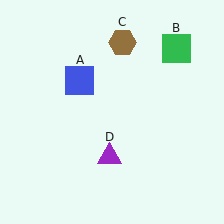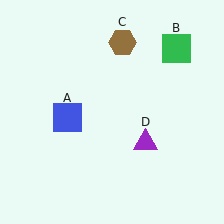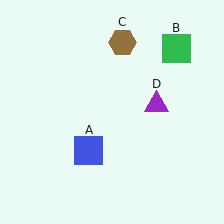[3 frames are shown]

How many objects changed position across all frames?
2 objects changed position: blue square (object A), purple triangle (object D).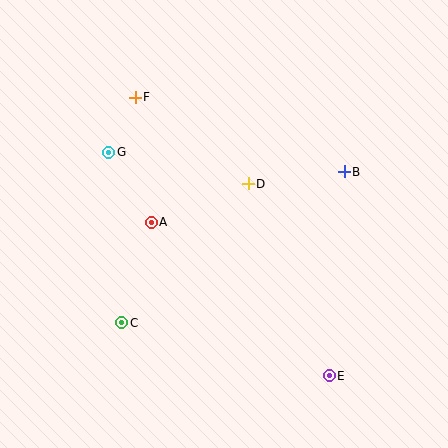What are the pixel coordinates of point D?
Point D is at (248, 184).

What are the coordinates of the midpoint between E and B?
The midpoint between E and B is at (337, 274).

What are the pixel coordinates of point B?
Point B is at (344, 172).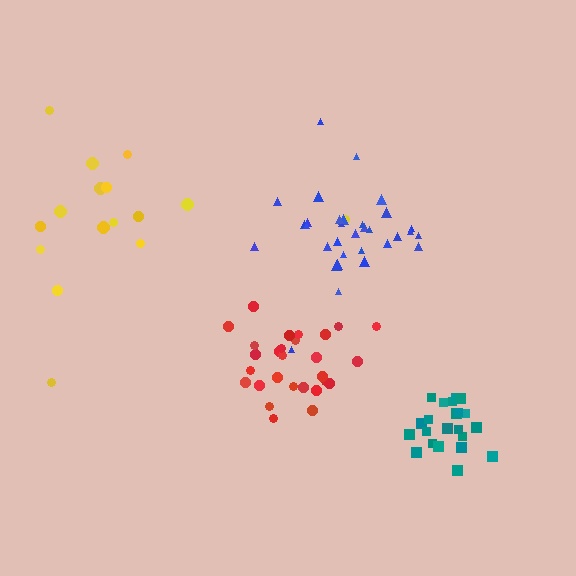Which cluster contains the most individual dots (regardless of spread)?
Blue (32).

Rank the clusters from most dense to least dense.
teal, red, blue, yellow.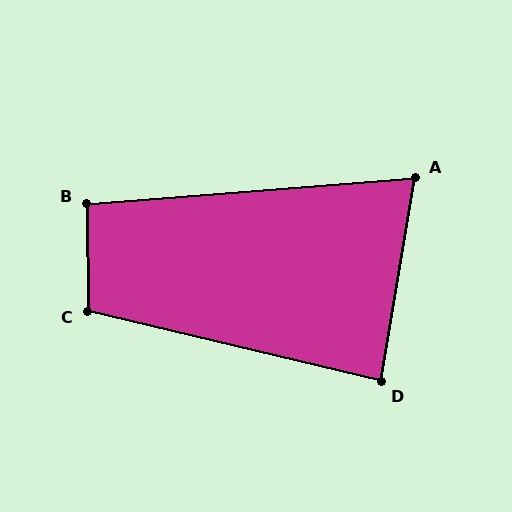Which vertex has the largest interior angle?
C, at approximately 104 degrees.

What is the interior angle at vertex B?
Approximately 94 degrees (approximately right).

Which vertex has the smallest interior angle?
A, at approximately 76 degrees.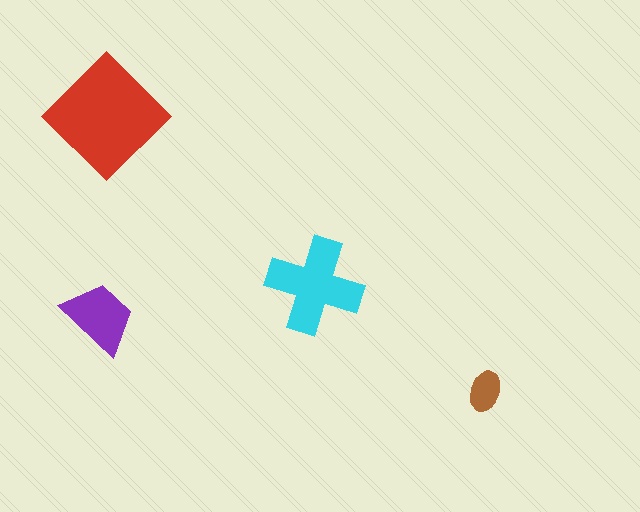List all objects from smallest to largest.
The brown ellipse, the purple trapezoid, the cyan cross, the red diamond.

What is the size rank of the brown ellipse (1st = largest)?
4th.